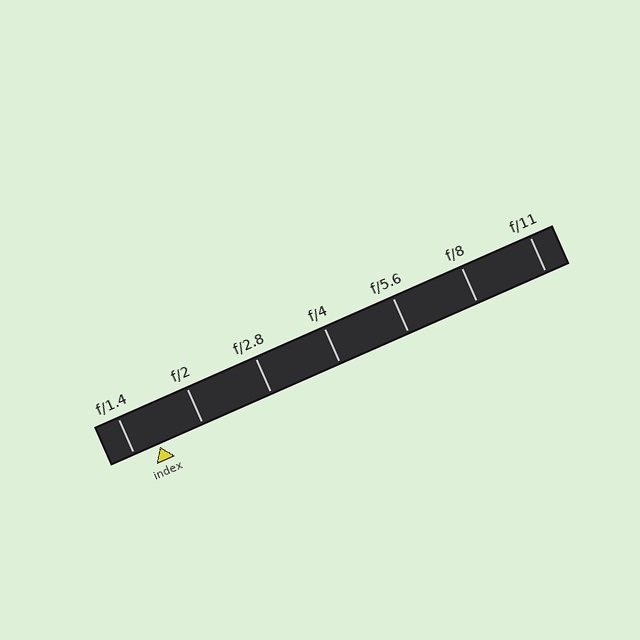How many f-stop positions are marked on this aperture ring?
There are 7 f-stop positions marked.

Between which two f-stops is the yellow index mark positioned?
The index mark is between f/1.4 and f/2.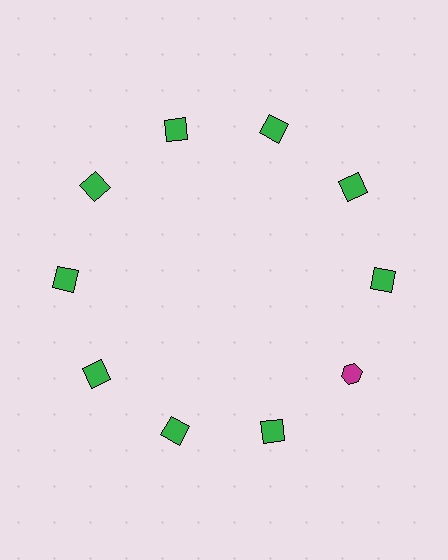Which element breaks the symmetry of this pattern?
The magenta hexagon at roughly the 4 o'clock position breaks the symmetry. All other shapes are green squares.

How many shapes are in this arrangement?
There are 10 shapes arranged in a ring pattern.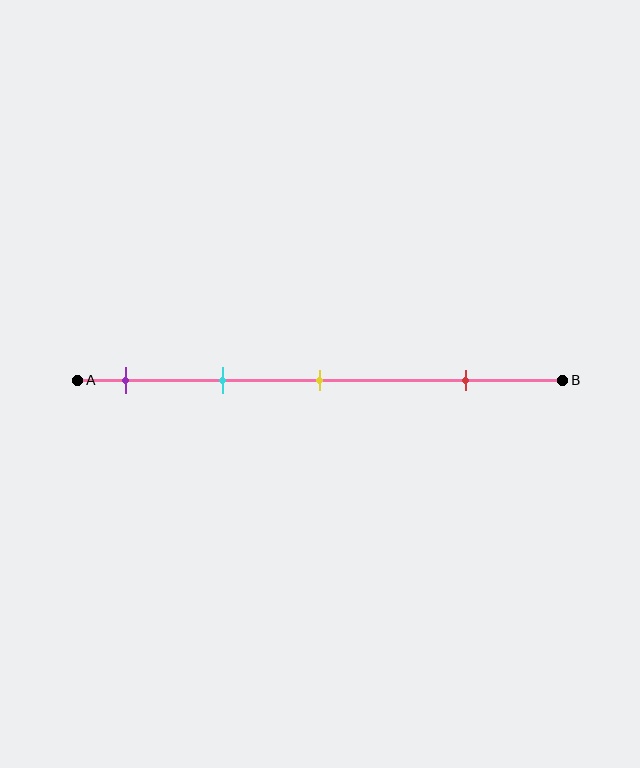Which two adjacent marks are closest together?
The purple and cyan marks are the closest adjacent pair.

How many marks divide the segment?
There are 4 marks dividing the segment.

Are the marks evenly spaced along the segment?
No, the marks are not evenly spaced.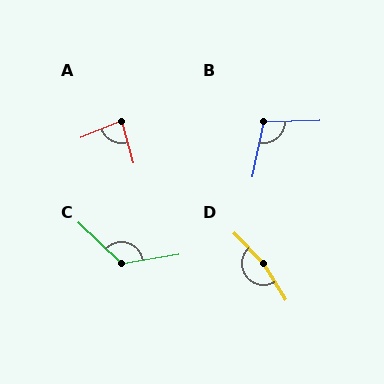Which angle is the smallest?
A, at approximately 83 degrees.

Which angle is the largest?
D, at approximately 169 degrees.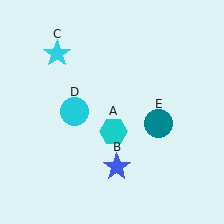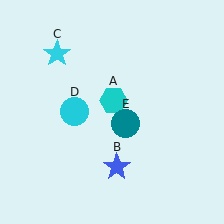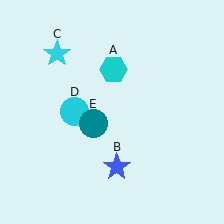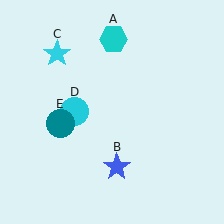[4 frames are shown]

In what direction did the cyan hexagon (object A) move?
The cyan hexagon (object A) moved up.